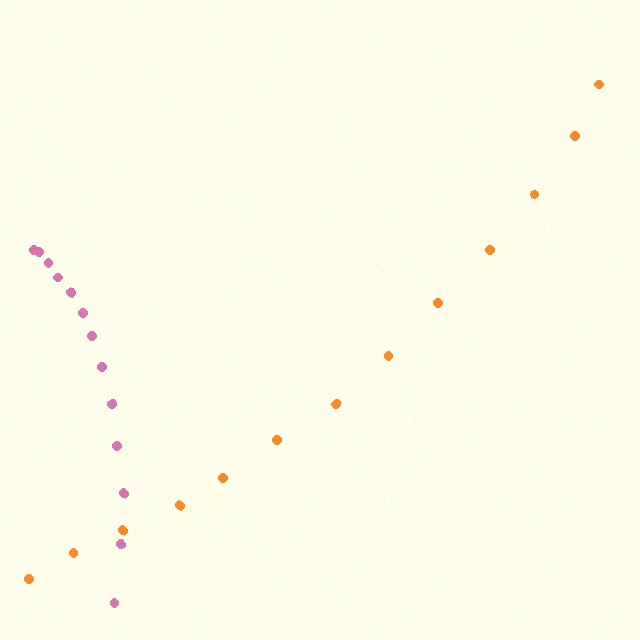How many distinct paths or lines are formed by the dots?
There are 2 distinct paths.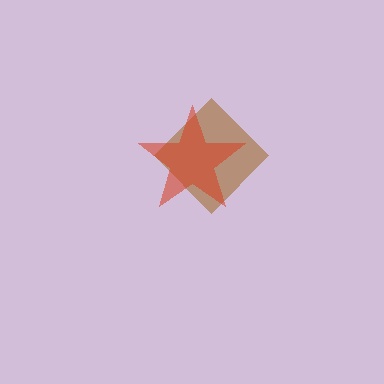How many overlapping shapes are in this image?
There are 2 overlapping shapes in the image.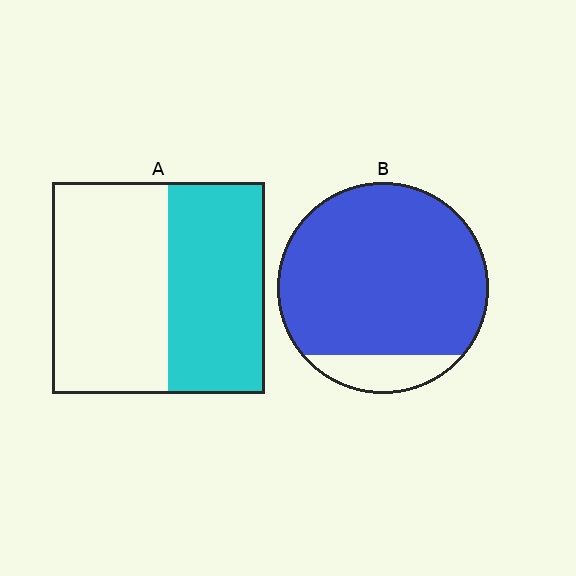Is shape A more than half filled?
No.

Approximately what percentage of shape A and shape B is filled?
A is approximately 45% and B is approximately 85%.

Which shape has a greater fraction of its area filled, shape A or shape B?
Shape B.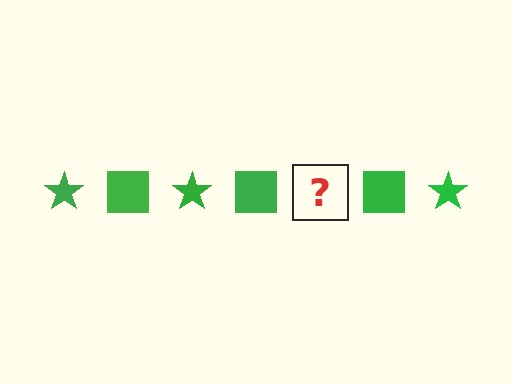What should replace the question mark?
The question mark should be replaced with a green star.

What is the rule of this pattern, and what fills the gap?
The rule is that the pattern cycles through star, square shapes in green. The gap should be filled with a green star.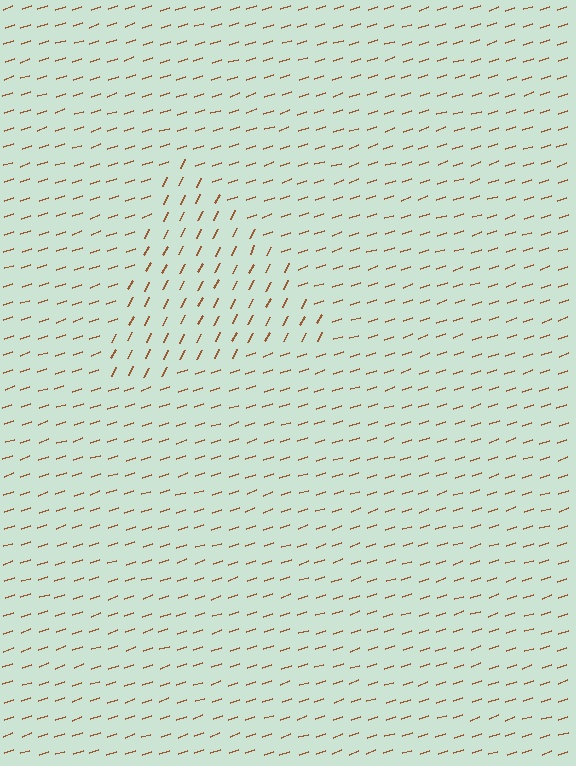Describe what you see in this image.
The image is filled with small brown line segments. A triangle region in the image has lines oriented differently from the surrounding lines, creating a visible texture boundary.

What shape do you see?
I see a triangle.